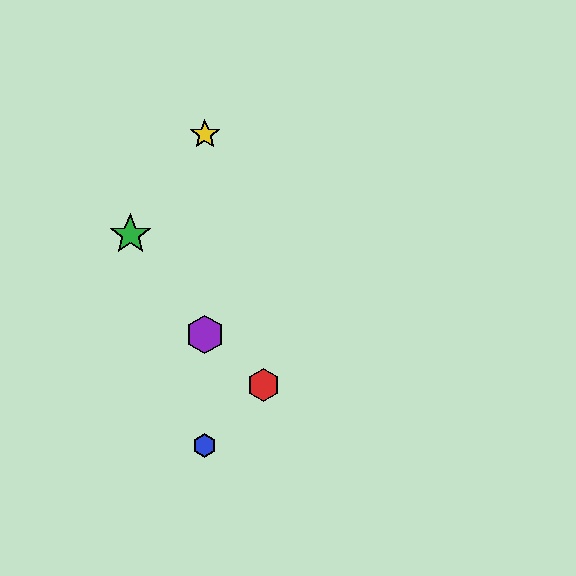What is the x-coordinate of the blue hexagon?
The blue hexagon is at x≈205.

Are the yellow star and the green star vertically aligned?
No, the yellow star is at x≈205 and the green star is at x≈130.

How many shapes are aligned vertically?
3 shapes (the blue hexagon, the yellow star, the purple hexagon) are aligned vertically.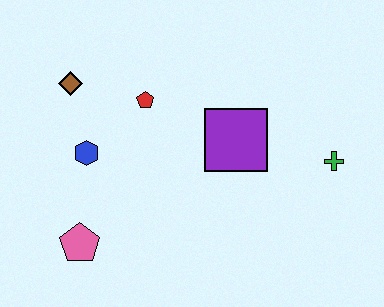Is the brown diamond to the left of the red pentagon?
Yes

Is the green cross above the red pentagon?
No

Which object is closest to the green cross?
The purple square is closest to the green cross.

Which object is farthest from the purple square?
The pink pentagon is farthest from the purple square.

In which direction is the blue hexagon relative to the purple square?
The blue hexagon is to the left of the purple square.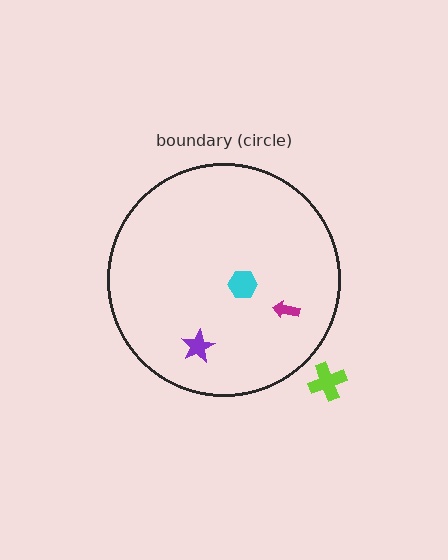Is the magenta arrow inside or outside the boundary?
Inside.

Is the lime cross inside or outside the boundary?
Outside.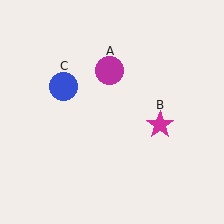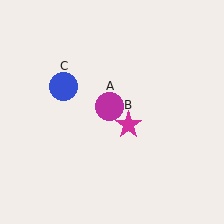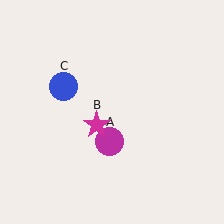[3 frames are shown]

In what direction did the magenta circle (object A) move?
The magenta circle (object A) moved down.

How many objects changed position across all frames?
2 objects changed position: magenta circle (object A), magenta star (object B).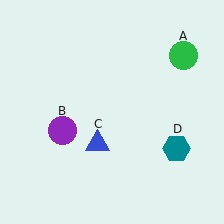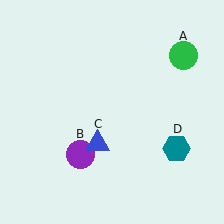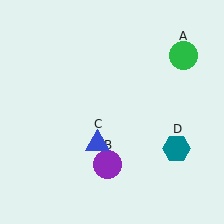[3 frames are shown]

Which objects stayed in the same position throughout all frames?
Green circle (object A) and blue triangle (object C) and teal hexagon (object D) remained stationary.